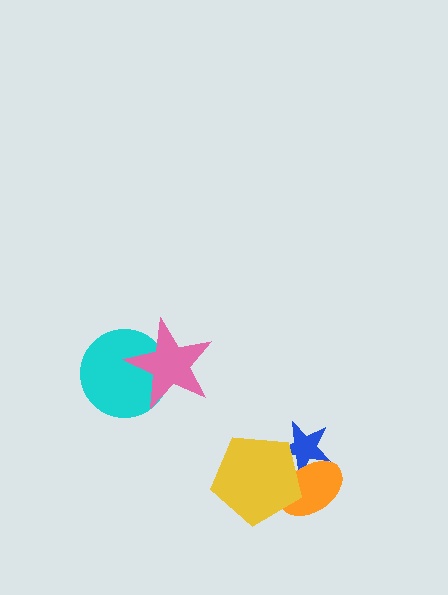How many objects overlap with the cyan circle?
1 object overlaps with the cyan circle.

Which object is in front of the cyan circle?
The pink star is in front of the cyan circle.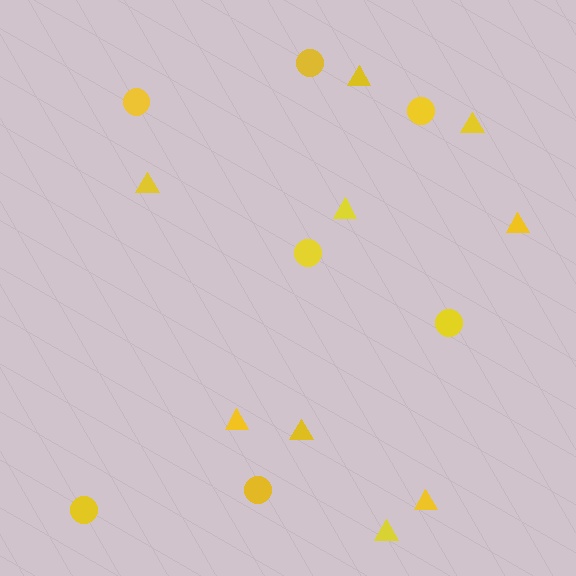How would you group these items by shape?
There are 2 groups: one group of circles (7) and one group of triangles (9).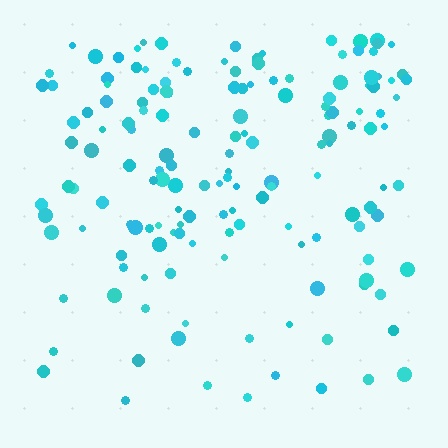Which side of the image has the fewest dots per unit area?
The bottom.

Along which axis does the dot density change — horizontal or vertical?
Vertical.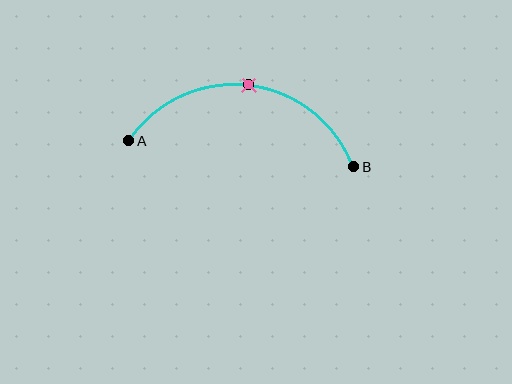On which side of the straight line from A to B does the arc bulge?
The arc bulges above the straight line connecting A and B.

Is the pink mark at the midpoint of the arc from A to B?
Yes. The pink mark lies on the arc at equal arc-length from both A and B — it is the arc midpoint.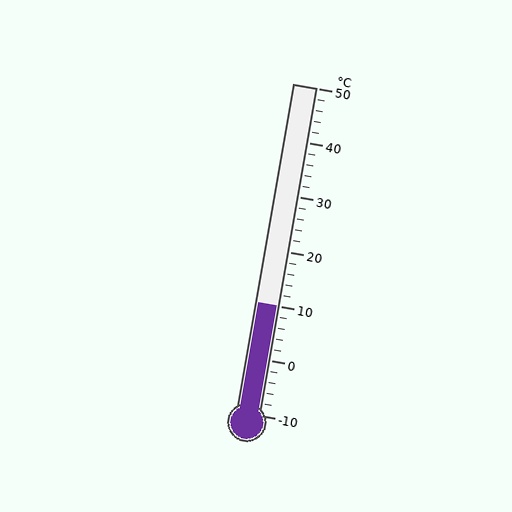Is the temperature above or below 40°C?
The temperature is below 40°C.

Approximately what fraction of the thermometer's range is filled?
The thermometer is filled to approximately 35% of its range.